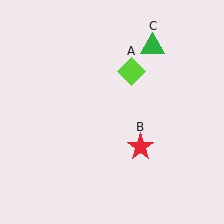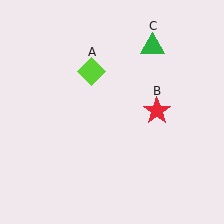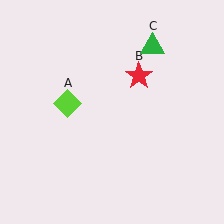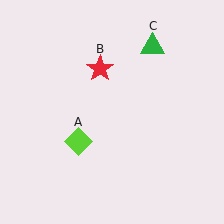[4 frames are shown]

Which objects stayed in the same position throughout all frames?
Green triangle (object C) remained stationary.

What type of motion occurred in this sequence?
The lime diamond (object A), red star (object B) rotated counterclockwise around the center of the scene.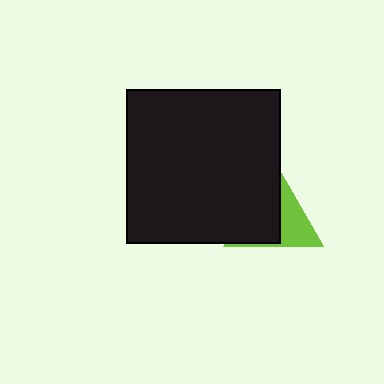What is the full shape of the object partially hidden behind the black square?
The partially hidden object is a lime triangle.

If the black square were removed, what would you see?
You would see the complete lime triangle.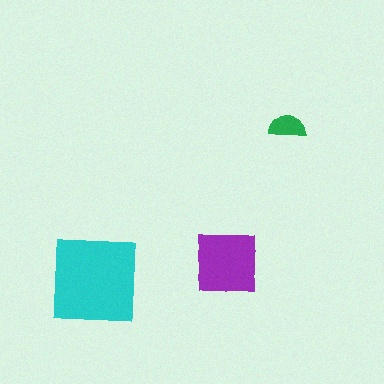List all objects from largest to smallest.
The cyan square, the purple square, the green semicircle.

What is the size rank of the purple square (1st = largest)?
2nd.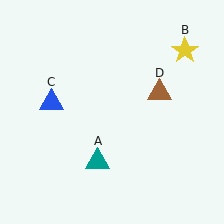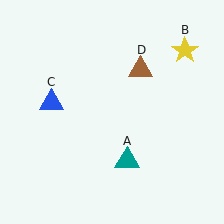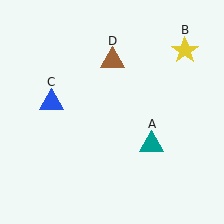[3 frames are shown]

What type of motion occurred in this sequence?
The teal triangle (object A), brown triangle (object D) rotated counterclockwise around the center of the scene.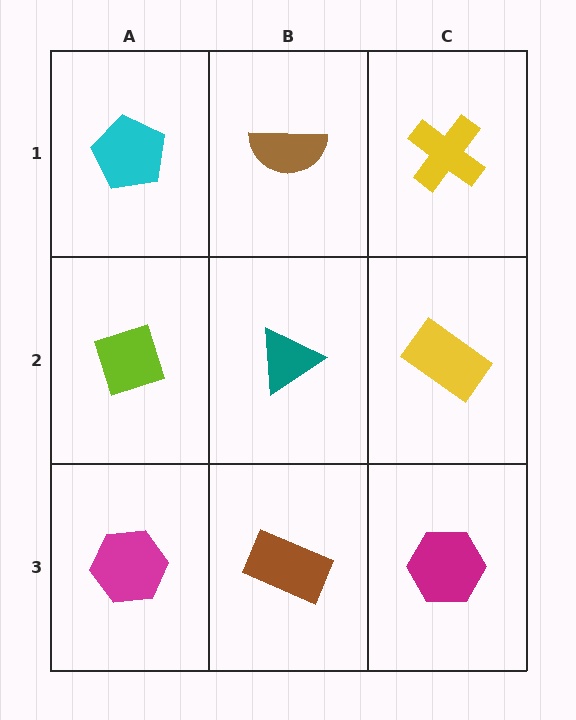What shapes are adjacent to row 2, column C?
A yellow cross (row 1, column C), a magenta hexagon (row 3, column C), a teal triangle (row 2, column B).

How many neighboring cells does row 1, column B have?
3.